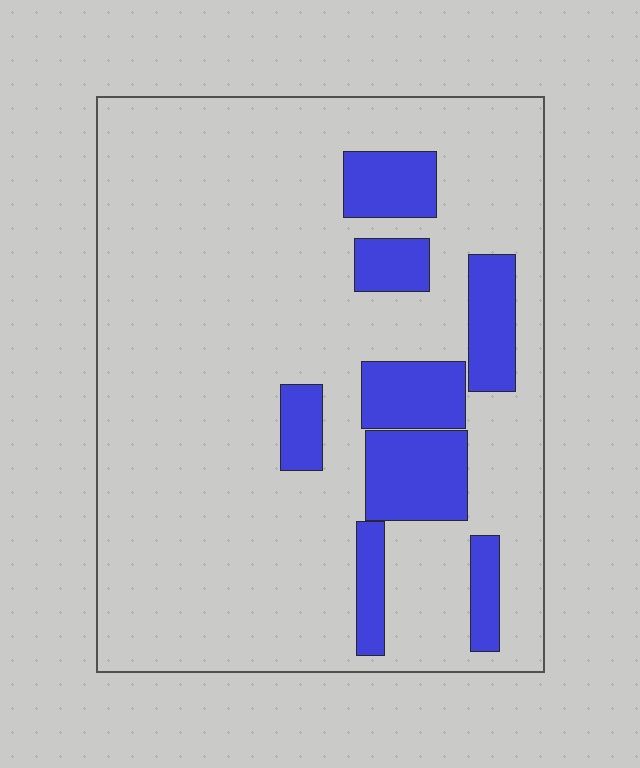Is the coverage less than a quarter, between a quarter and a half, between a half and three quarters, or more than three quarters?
Less than a quarter.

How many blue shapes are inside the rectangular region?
8.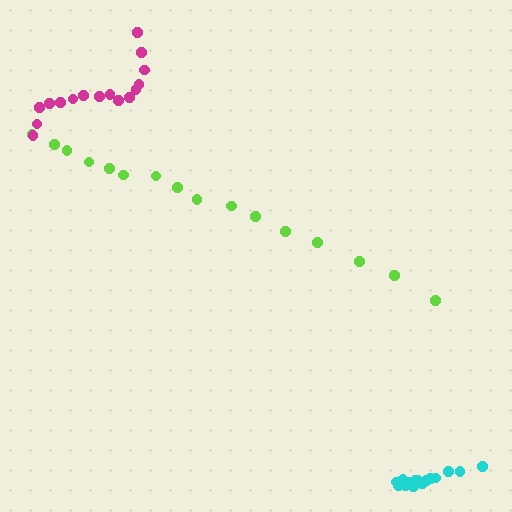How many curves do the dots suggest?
There are 3 distinct paths.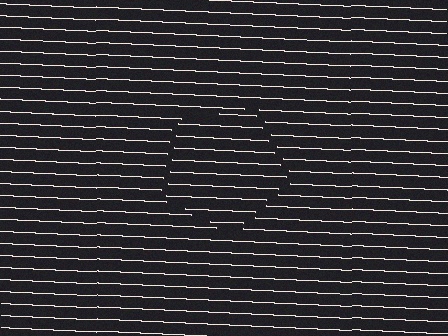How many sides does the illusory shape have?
5 sides — the line-ends trace a pentagon.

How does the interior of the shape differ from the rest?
The interior of the shape contains the same grating, shifted by half a period — the contour is defined by the phase discontinuity where line-ends from the inner and outer gratings abut.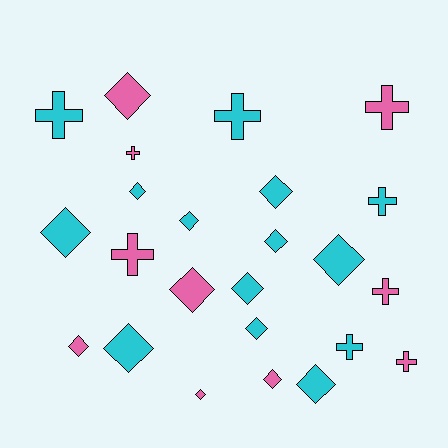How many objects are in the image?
There are 24 objects.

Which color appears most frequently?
Cyan, with 14 objects.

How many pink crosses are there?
There are 5 pink crosses.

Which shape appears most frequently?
Diamond, with 15 objects.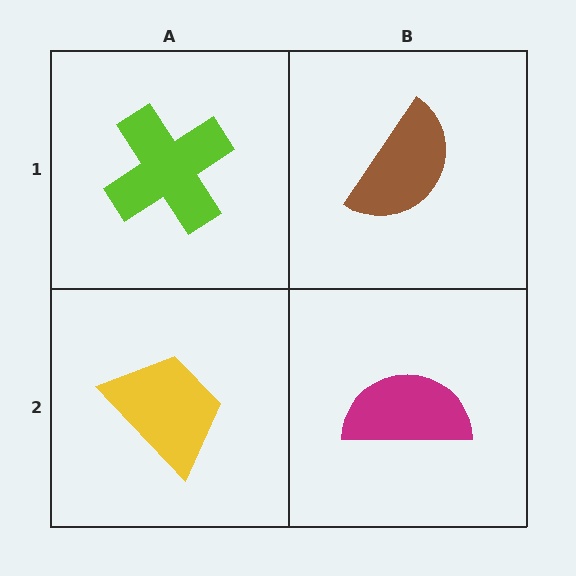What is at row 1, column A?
A lime cross.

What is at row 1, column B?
A brown semicircle.